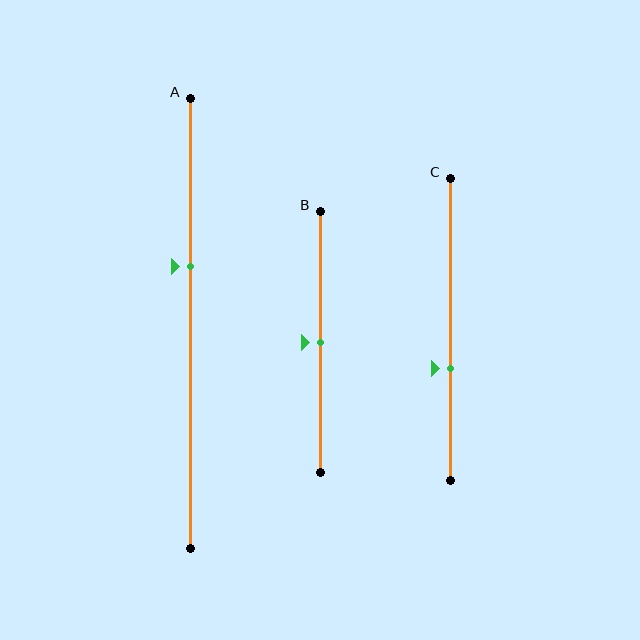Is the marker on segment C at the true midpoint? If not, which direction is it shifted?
No, the marker on segment C is shifted downward by about 13% of the segment length.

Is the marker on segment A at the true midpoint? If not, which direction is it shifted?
No, the marker on segment A is shifted upward by about 13% of the segment length.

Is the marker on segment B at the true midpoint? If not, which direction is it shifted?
Yes, the marker on segment B is at the true midpoint.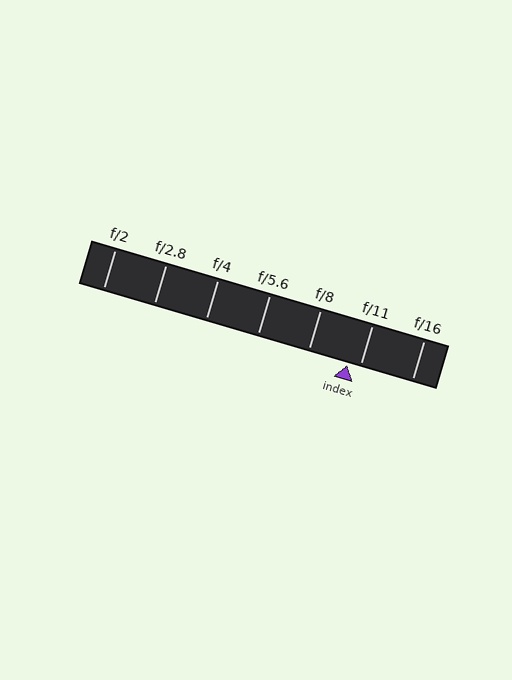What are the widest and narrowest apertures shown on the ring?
The widest aperture shown is f/2 and the narrowest is f/16.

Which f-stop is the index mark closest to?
The index mark is closest to f/11.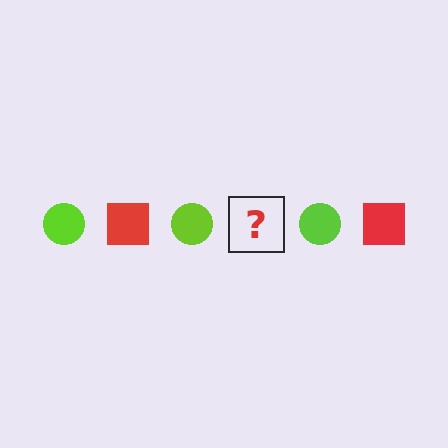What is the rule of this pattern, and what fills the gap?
The rule is that the pattern alternates between lime circle and red square. The gap should be filled with a red square.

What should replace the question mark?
The question mark should be replaced with a red square.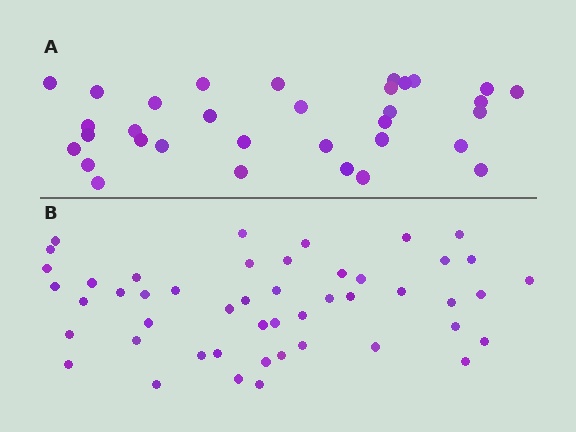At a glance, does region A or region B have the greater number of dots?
Region B (the bottom region) has more dots.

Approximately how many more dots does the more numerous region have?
Region B has approximately 15 more dots than region A.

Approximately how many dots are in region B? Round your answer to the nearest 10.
About 50 dots. (The exact count is 48, which rounds to 50.)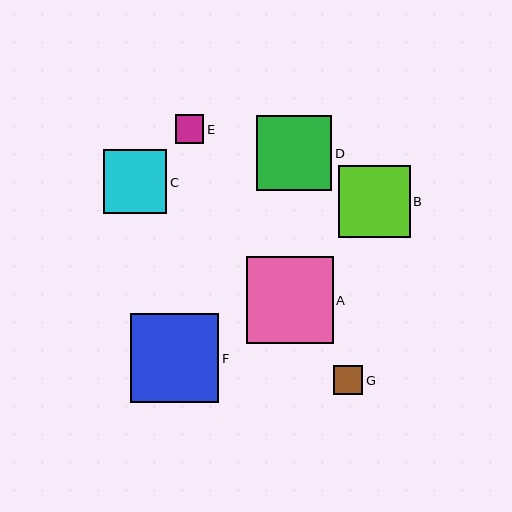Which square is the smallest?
Square E is the smallest with a size of approximately 28 pixels.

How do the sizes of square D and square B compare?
Square D and square B are approximately the same size.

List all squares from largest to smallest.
From largest to smallest: F, A, D, B, C, G, E.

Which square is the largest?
Square F is the largest with a size of approximately 89 pixels.